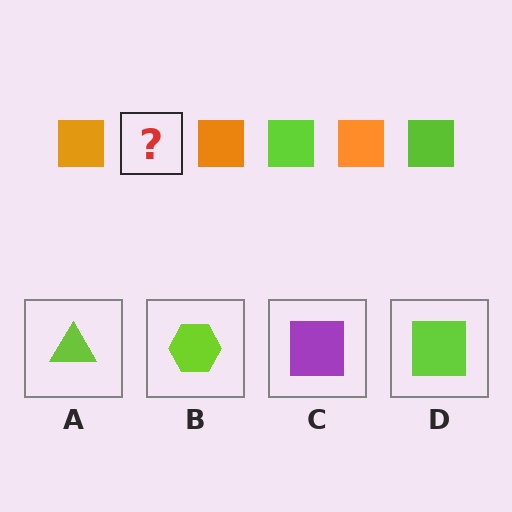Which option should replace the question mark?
Option D.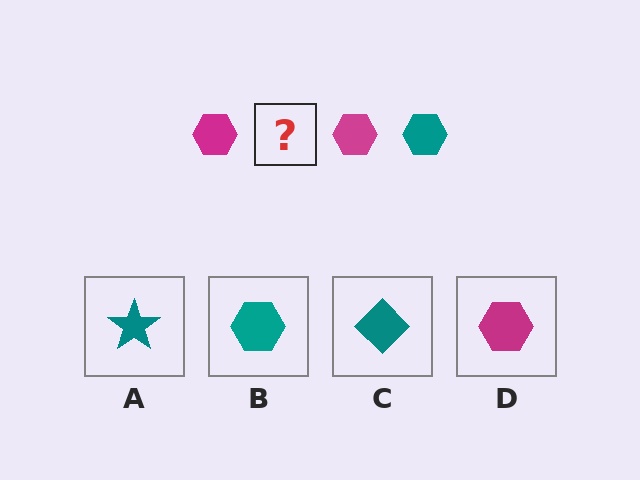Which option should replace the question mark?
Option B.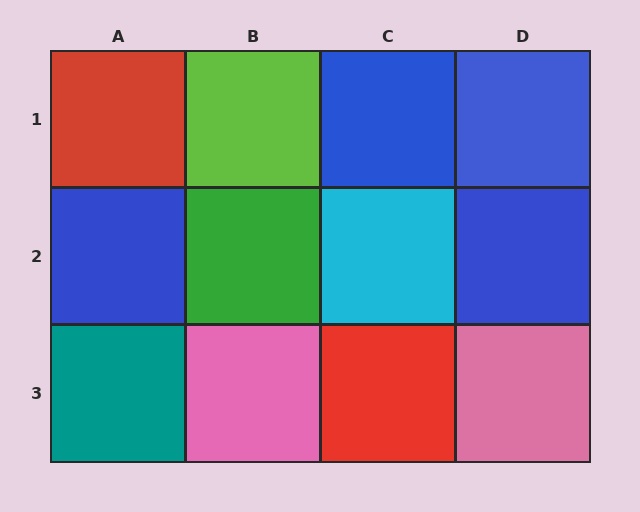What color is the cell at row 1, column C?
Blue.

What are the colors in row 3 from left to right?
Teal, pink, red, pink.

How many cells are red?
2 cells are red.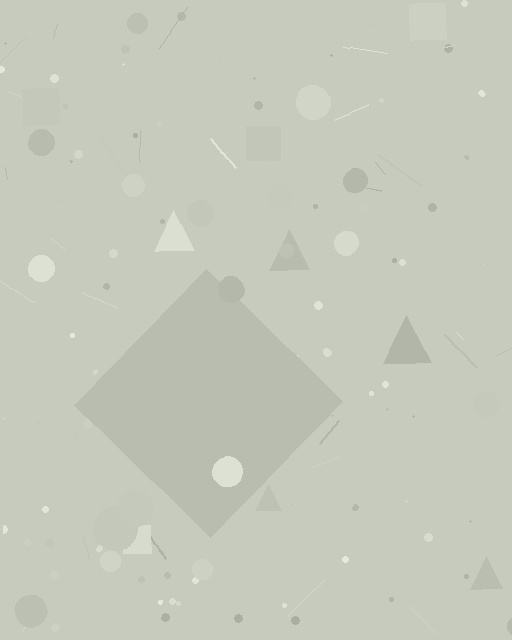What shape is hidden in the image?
A diamond is hidden in the image.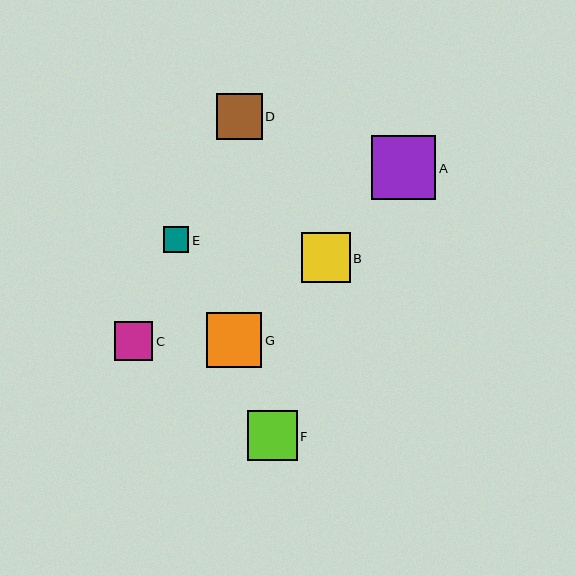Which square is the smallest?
Square E is the smallest with a size of approximately 25 pixels.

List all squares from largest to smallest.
From largest to smallest: A, G, F, B, D, C, E.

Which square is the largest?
Square A is the largest with a size of approximately 64 pixels.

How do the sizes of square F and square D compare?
Square F and square D are approximately the same size.